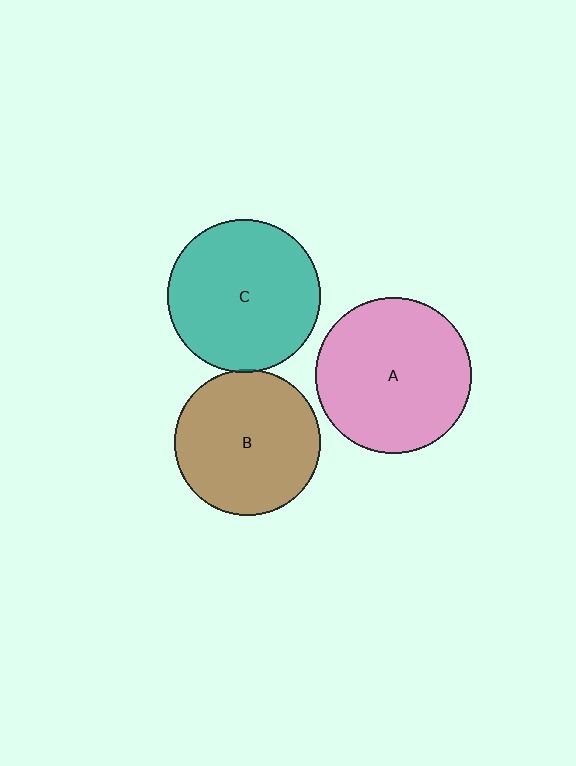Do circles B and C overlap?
Yes.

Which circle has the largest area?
Circle A (pink).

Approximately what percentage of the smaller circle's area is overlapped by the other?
Approximately 5%.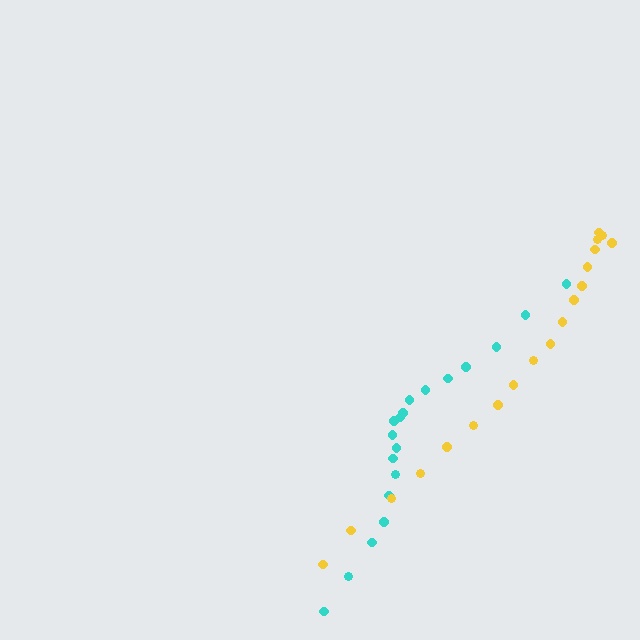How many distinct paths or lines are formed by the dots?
There are 2 distinct paths.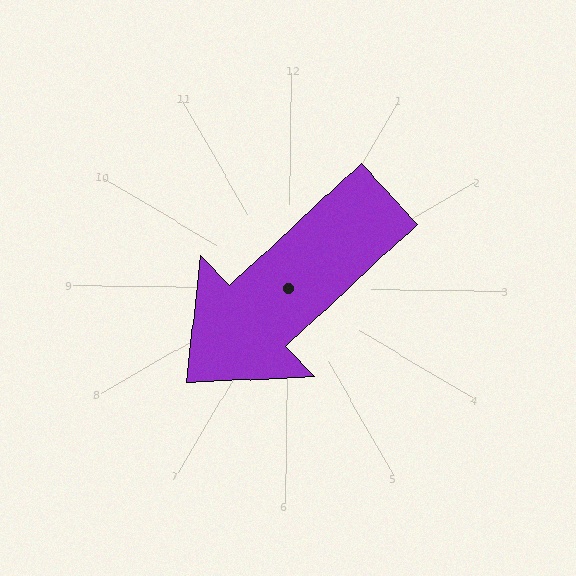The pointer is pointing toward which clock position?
Roughly 8 o'clock.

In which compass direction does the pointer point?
Southwest.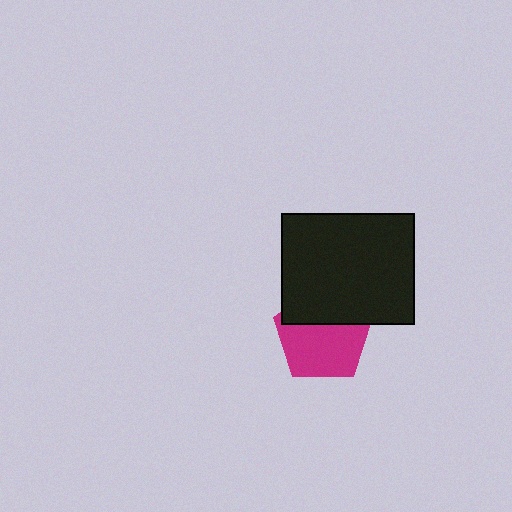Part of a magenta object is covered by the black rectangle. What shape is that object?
It is a pentagon.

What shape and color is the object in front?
The object in front is a black rectangle.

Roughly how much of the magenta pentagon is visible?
About half of it is visible (roughly 62%).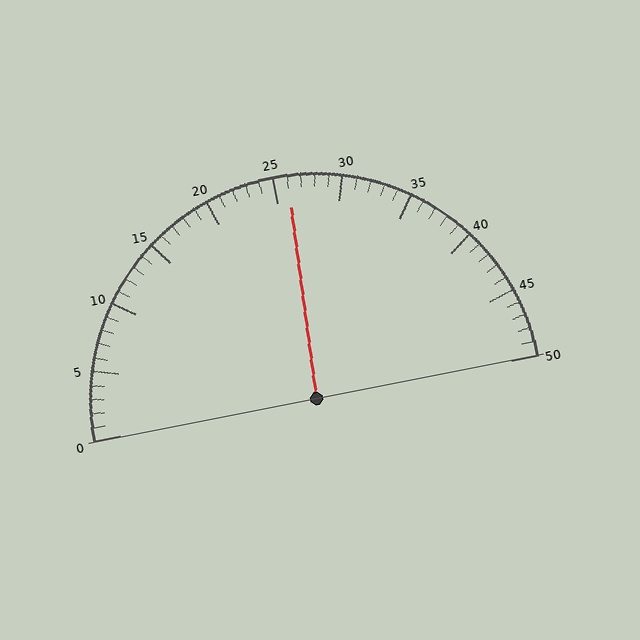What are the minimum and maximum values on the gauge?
The gauge ranges from 0 to 50.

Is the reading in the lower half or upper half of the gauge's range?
The reading is in the upper half of the range (0 to 50).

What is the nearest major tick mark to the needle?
The nearest major tick mark is 25.